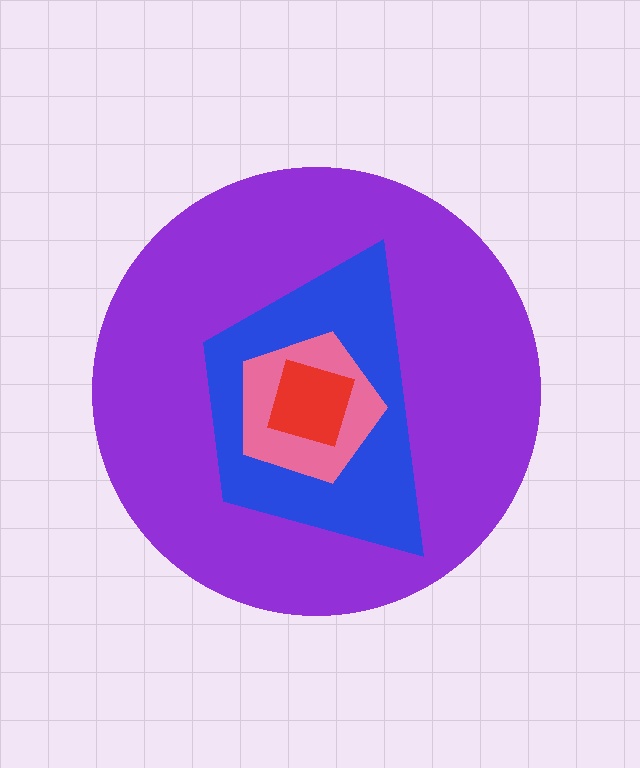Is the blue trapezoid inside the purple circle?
Yes.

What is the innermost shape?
The red square.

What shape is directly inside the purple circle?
The blue trapezoid.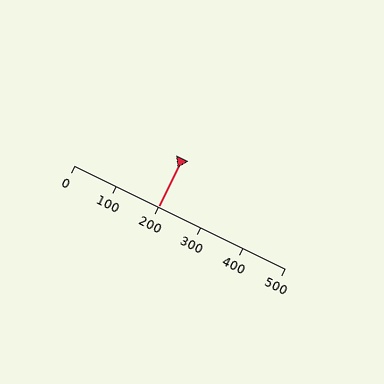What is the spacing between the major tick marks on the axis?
The major ticks are spaced 100 apart.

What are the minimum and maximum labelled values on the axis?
The axis runs from 0 to 500.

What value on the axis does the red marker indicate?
The marker indicates approximately 200.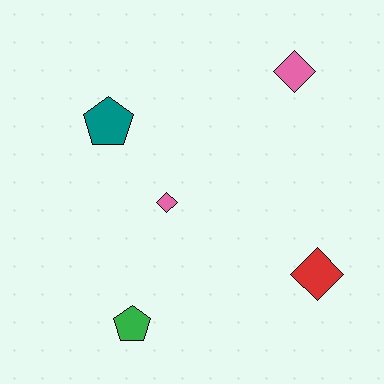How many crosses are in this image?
There are no crosses.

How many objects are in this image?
There are 5 objects.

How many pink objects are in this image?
There are 2 pink objects.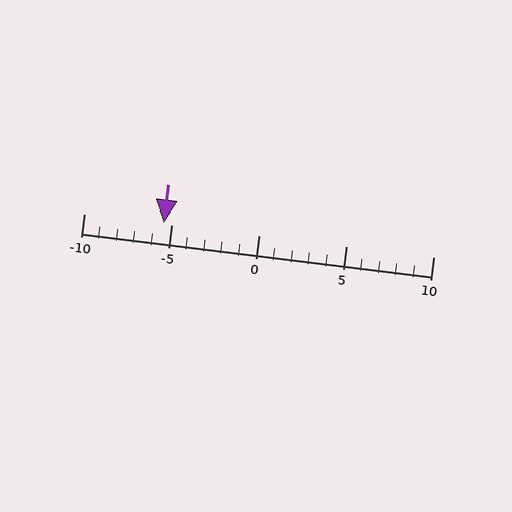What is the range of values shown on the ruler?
The ruler shows values from -10 to 10.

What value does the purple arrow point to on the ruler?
The purple arrow points to approximately -5.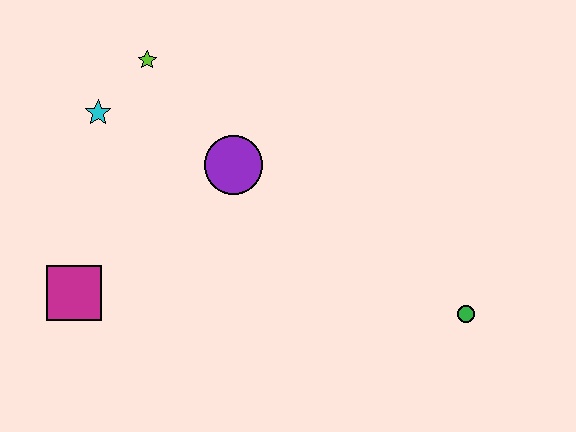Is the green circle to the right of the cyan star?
Yes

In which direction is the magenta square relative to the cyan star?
The magenta square is below the cyan star.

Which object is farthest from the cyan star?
The green circle is farthest from the cyan star.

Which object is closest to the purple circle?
The lime star is closest to the purple circle.